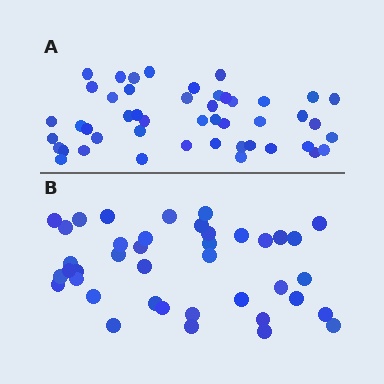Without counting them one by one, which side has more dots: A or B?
Region A (the top region) has more dots.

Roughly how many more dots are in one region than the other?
Region A has roughly 8 or so more dots than region B.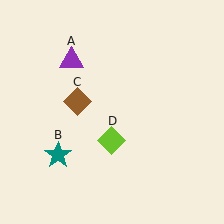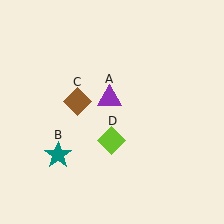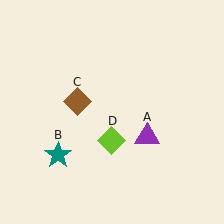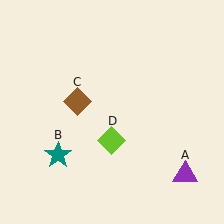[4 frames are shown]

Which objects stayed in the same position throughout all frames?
Teal star (object B) and brown diamond (object C) and lime diamond (object D) remained stationary.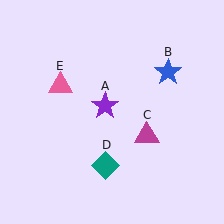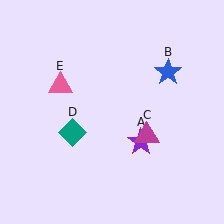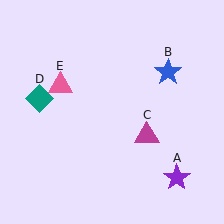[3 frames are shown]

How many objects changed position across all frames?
2 objects changed position: purple star (object A), teal diamond (object D).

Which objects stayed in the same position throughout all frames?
Blue star (object B) and magenta triangle (object C) and pink triangle (object E) remained stationary.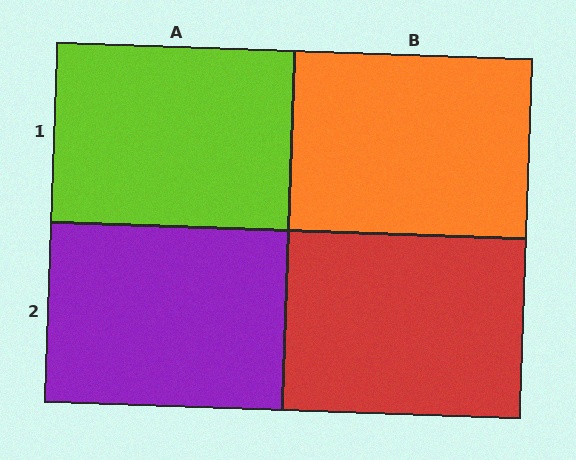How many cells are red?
1 cell is red.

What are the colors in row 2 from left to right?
Purple, red.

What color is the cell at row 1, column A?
Lime.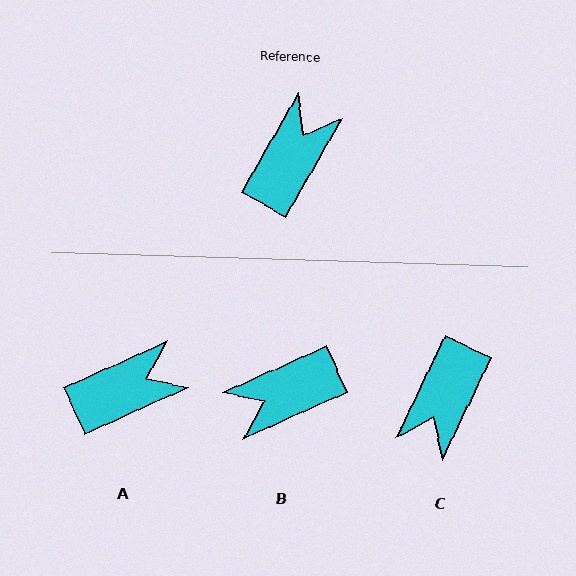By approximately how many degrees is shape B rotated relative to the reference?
Approximately 144 degrees counter-clockwise.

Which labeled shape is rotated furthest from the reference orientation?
C, about 176 degrees away.